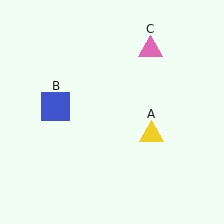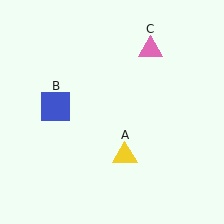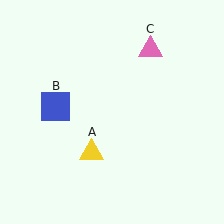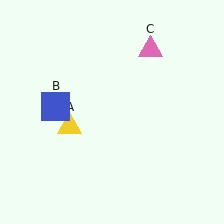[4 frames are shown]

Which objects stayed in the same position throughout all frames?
Blue square (object B) and pink triangle (object C) remained stationary.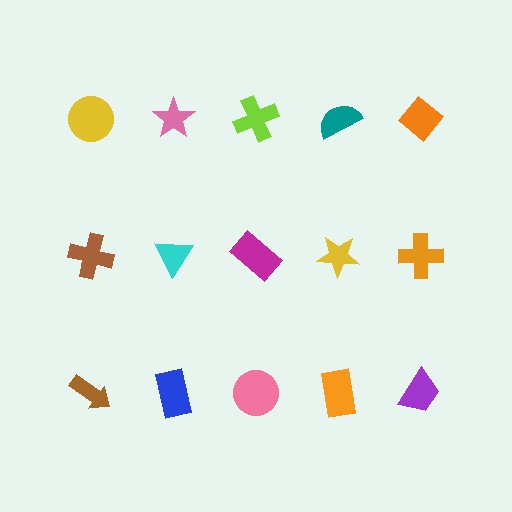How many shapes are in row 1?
5 shapes.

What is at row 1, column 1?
A yellow circle.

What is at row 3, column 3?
A pink circle.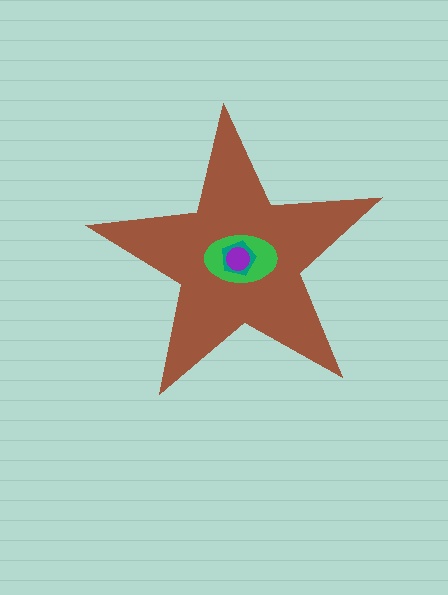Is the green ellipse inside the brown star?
Yes.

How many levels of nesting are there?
4.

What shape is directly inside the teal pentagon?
The purple circle.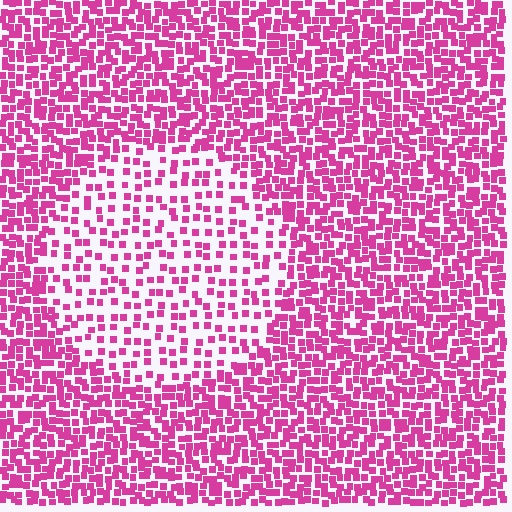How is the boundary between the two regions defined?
The boundary is defined by a change in element density (approximately 2.2x ratio). All elements are the same color, size, and shape.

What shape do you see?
I see a circle.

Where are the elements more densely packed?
The elements are more densely packed outside the circle boundary.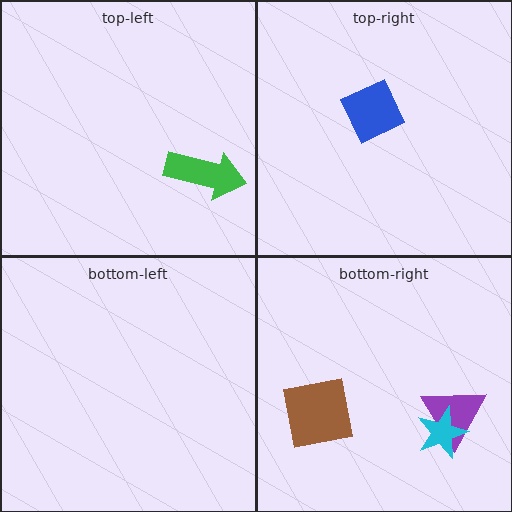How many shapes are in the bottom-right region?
3.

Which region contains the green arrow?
The top-left region.